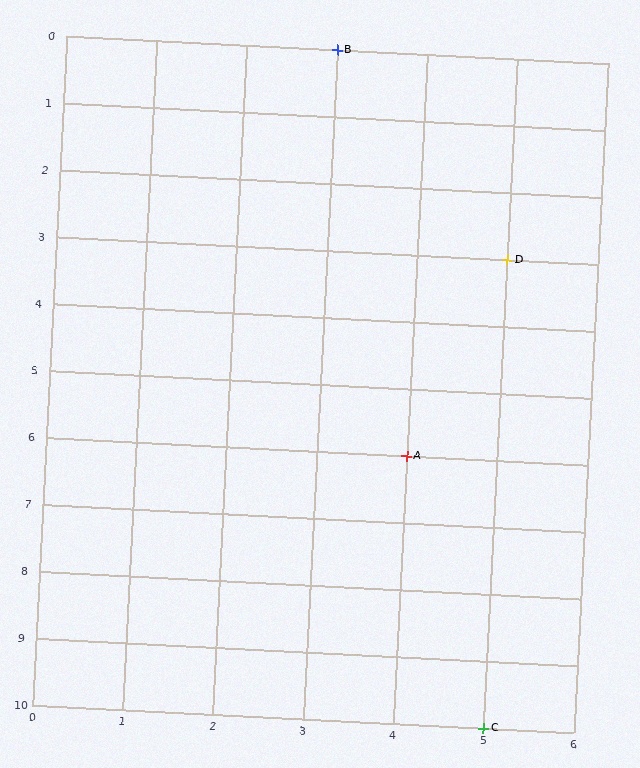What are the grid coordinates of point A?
Point A is at grid coordinates (4, 6).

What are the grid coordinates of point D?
Point D is at grid coordinates (5, 3).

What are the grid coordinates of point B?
Point B is at grid coordinates (3, 0).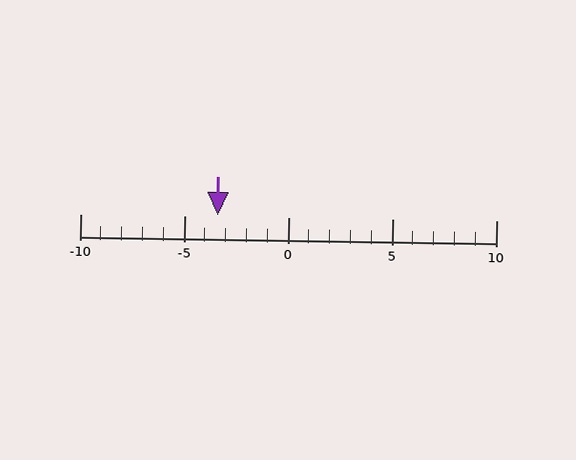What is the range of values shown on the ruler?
The ruler shows values from -10 to 10.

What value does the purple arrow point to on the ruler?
The purple arrow points to approximately -3.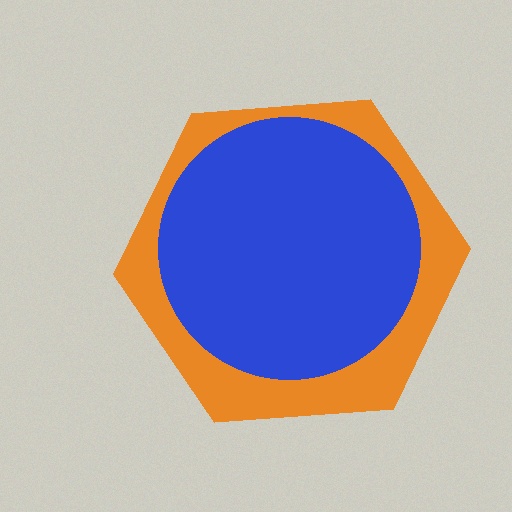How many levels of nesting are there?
2.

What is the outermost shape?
The orange hexagon.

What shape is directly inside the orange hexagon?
The blue circle.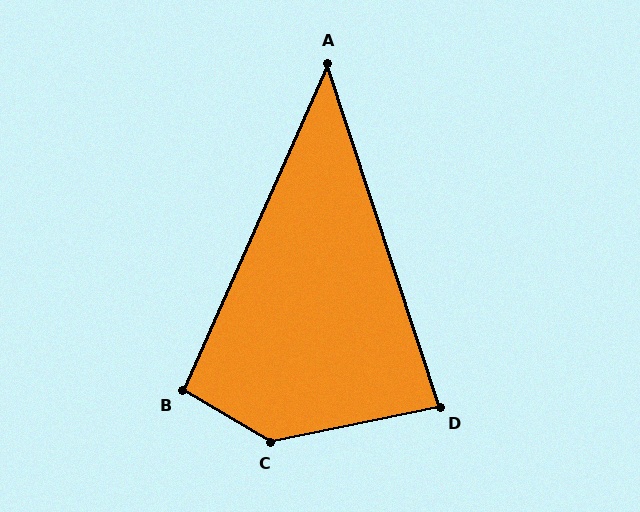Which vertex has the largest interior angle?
C, at approximately 138 degrees.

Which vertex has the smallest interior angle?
A, at approximately 42 degrees.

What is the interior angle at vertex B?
Approximately 96 degrees (obtuse).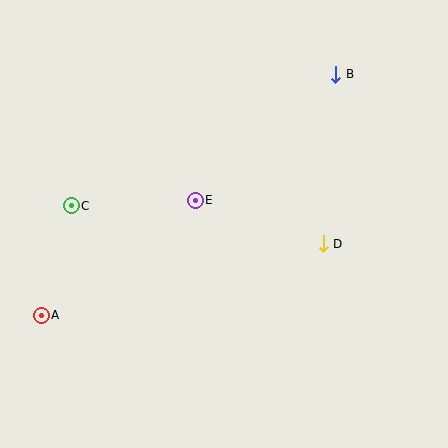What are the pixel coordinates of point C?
Point C is at (71, 206).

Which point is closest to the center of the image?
Point E at (195, 200) is closest to the center.